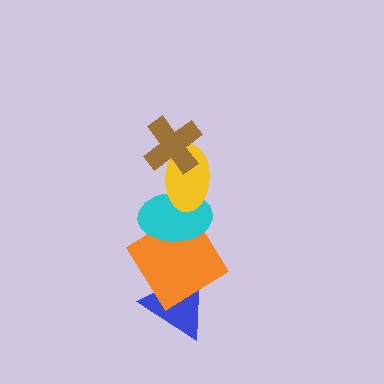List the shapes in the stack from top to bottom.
From top to bottom: the brown cross, the yellow ellipse, the cyan ellipse, the orange diamond, the blue triangle.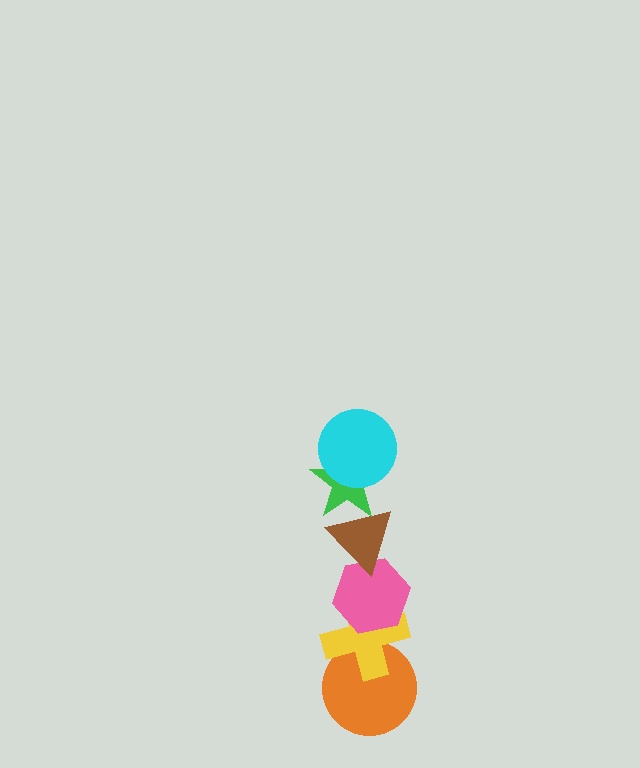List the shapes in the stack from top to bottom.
From top to bottom: the cyan circle, the green star, the brown triangle, the pink hexagon, the yellow cross, the orange circle.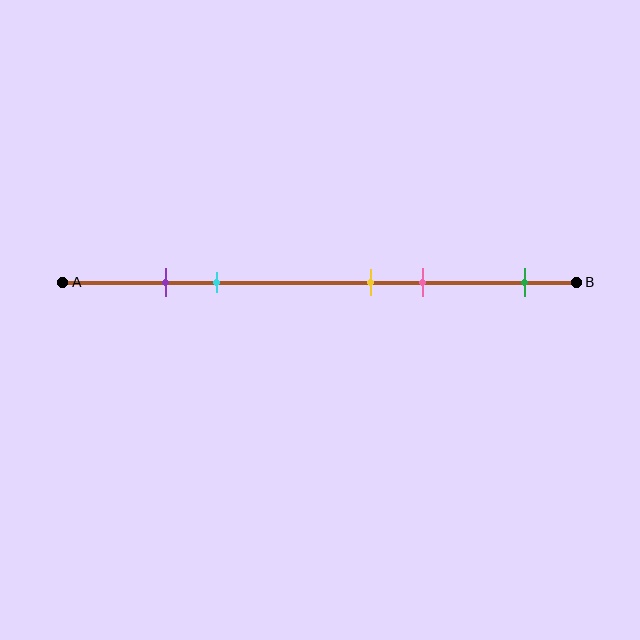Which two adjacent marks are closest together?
The purple and cyan marks are the closest adjacent pair.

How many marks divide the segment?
There are 5 marks dividing the segment.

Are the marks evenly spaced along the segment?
No, the marks are not evenly spaced.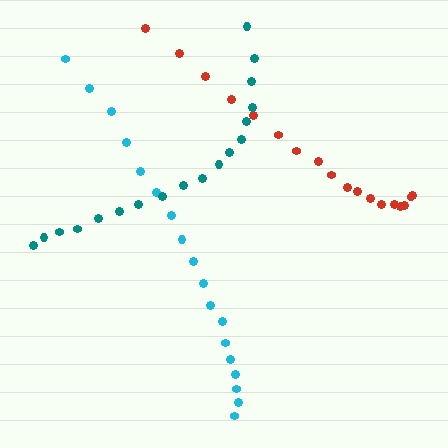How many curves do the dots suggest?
There are 3 distinct paths.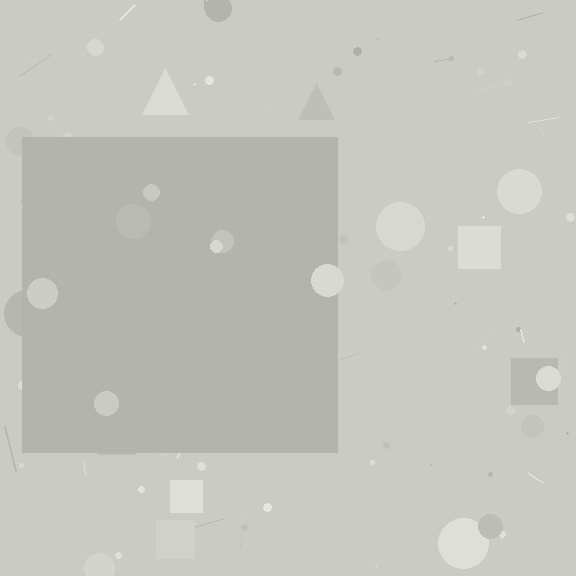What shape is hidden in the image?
A square is hidden in the image.